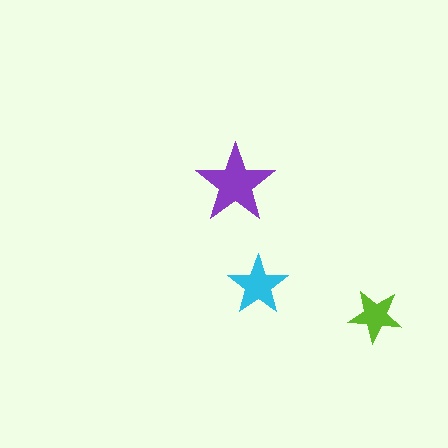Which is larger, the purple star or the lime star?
The purple one.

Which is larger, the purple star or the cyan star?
The purple one.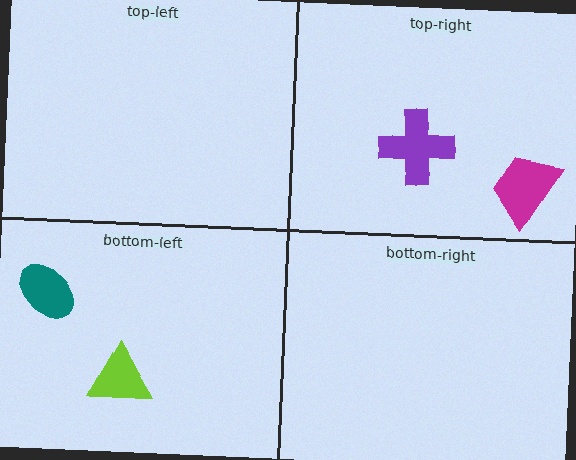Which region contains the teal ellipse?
The bottom-left region.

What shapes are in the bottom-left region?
The lime triangle, the teal ellipse.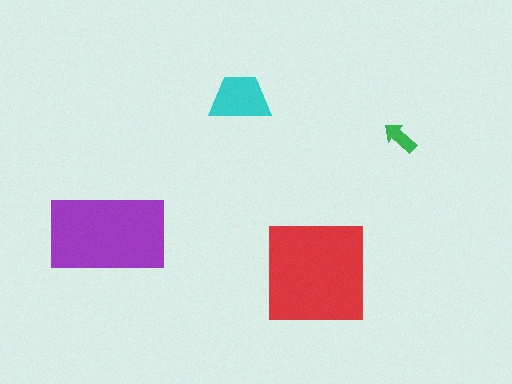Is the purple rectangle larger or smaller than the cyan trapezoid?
Larger.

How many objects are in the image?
There are 4 objects in the image.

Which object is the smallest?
The green arrow.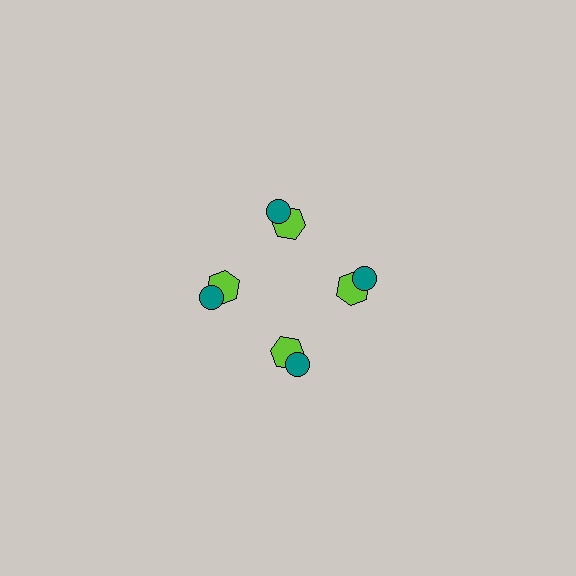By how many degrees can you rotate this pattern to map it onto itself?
The pattern maps onto itself every 90 degrees of rotation.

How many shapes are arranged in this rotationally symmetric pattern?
There are 8 shapes, arranged in 4 groups of 2.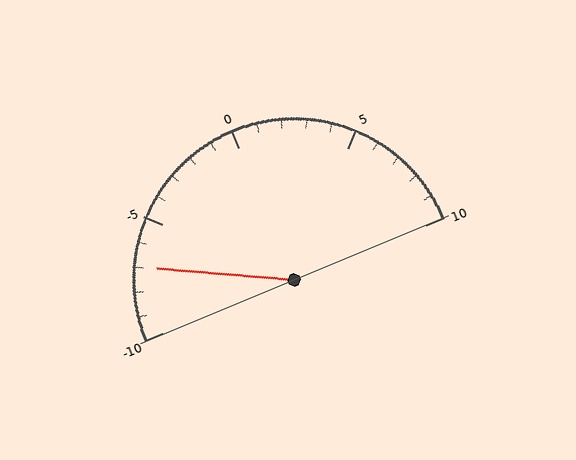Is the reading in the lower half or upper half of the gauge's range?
The reading is in the lower half of the range (-10 to 10).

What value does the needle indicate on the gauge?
The needle indicates approximately -7.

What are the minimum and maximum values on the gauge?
The gauge ranges from -10 to 10.